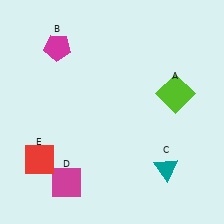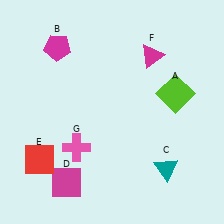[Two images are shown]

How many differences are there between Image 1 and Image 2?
There are 2 differences between the two images.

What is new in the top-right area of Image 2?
A magenta triangle (F) was added in the top-right area of Image 2.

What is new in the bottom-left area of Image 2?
A pink cross (G) was added in the bottom-left area of Image 2.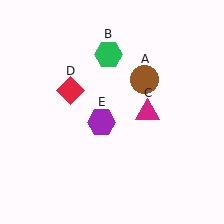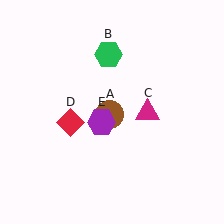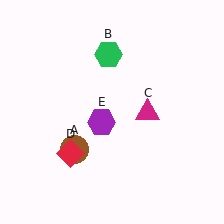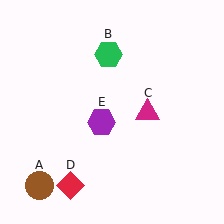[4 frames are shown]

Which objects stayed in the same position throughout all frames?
Green hexagon (object B) and magenta triangle (object C) and purple hexagon (object E) remained stationary.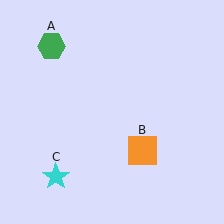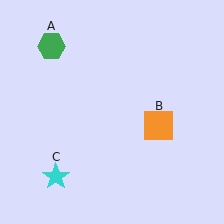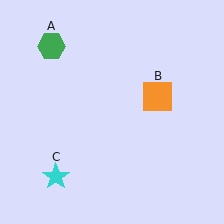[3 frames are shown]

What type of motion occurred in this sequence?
The orange square (object B) rotated counterclockwise around the center of the scene.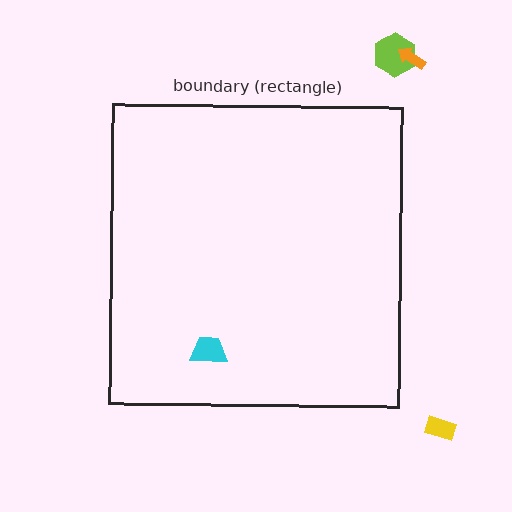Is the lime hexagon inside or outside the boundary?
Outside.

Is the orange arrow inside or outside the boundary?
Outside.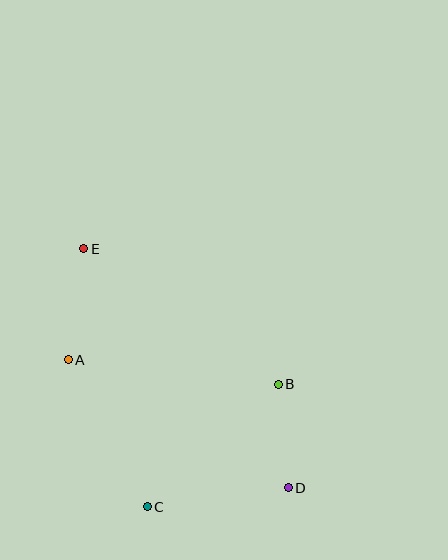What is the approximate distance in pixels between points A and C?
The distance between A and C is approximately 167 pixels.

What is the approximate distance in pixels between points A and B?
The distance between A and B is approximately 211 pixels.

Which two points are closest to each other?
Points B and D are closest to each other.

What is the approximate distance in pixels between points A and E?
The distance between A and E is approximately 112 pixels.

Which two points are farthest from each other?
Points D and E are farthest from each other.